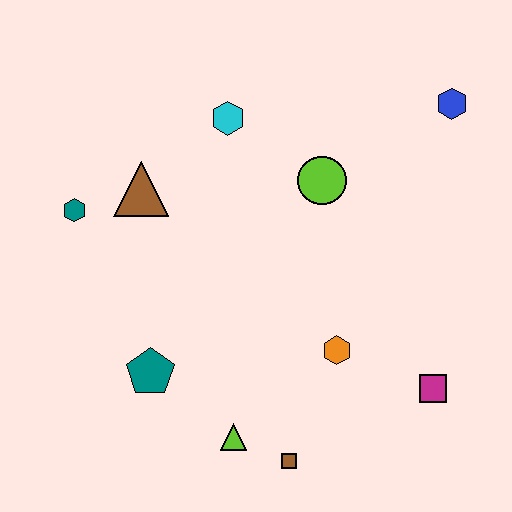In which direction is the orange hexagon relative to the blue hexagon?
The orange hexagon is below the blue hexagon.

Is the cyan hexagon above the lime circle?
Yes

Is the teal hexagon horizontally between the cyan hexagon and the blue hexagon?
No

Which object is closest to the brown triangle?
The teal hexagon is closest to the brown triangle.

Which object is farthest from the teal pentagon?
The blue hexagon is farthest from the teal pentagon.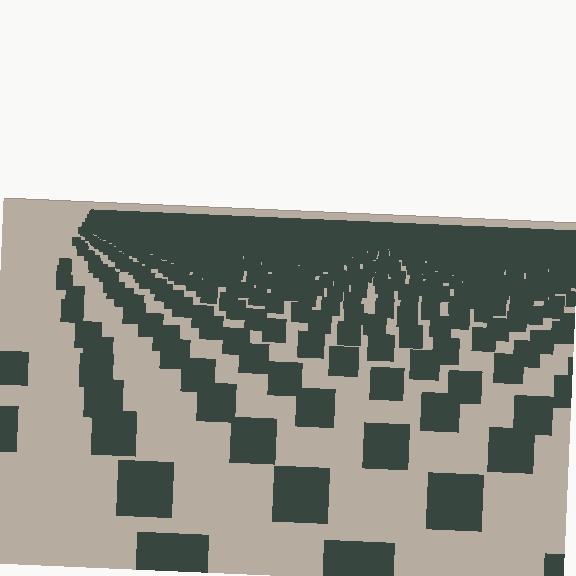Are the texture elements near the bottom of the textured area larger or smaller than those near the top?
Larger. Near the bottom, elements are closer to the viewer and appear at a bigger on-screen size.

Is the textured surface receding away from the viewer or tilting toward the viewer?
The surface is receding away from the viewer. Texture elements get smaller and denser toward the top.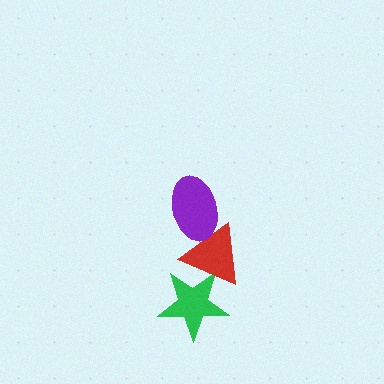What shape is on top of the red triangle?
The purple ellipse is on top of the red triangle.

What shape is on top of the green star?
The red triangle is on top of the green star.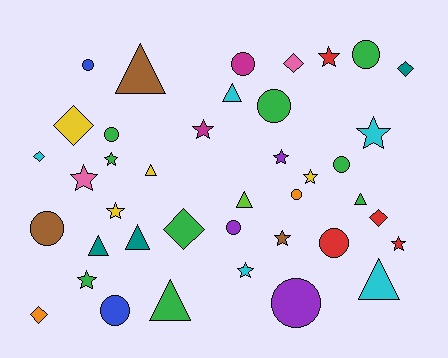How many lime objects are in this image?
There is 1 lime object.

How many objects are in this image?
There are 40 objects.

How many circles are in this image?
There are 12 circles.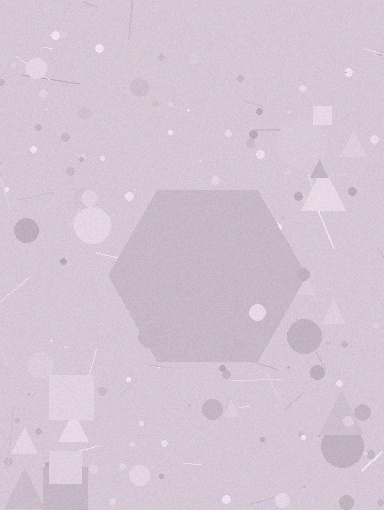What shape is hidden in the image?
A hexagon is hidden in the image.